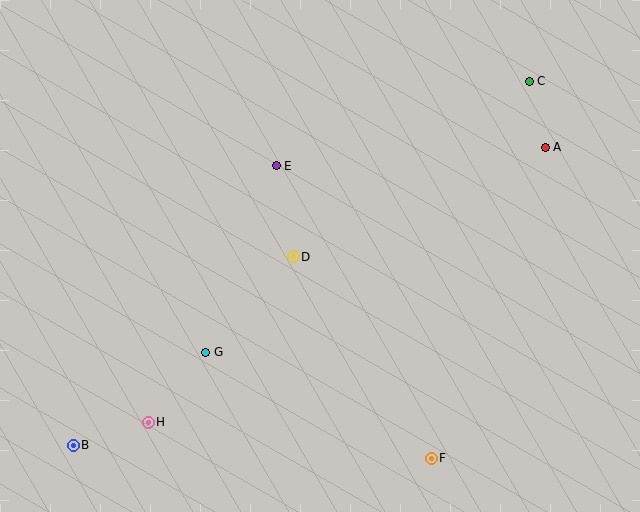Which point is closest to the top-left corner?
Point E is closest to the top-left corner.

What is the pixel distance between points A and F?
The distance between A and F is 331 pixels.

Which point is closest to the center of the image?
Point D at (293, 257) is closest to the center.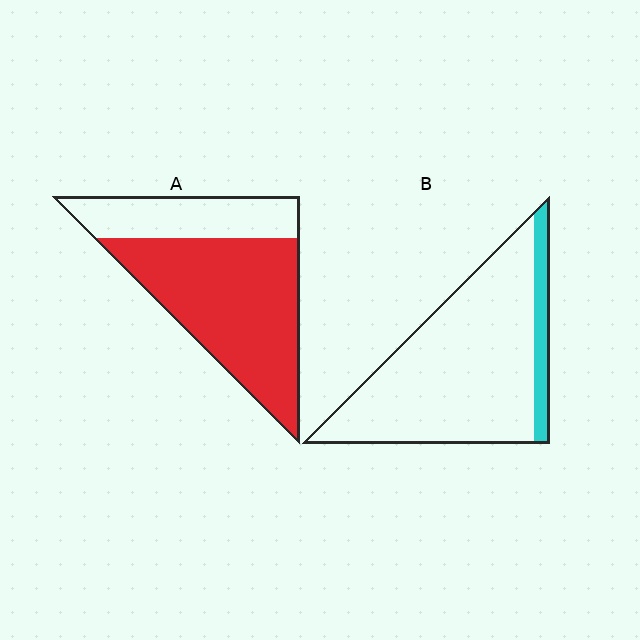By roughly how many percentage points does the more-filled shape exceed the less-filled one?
By roughly 55 percentage points (A over B).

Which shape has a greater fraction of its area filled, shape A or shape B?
Shape A.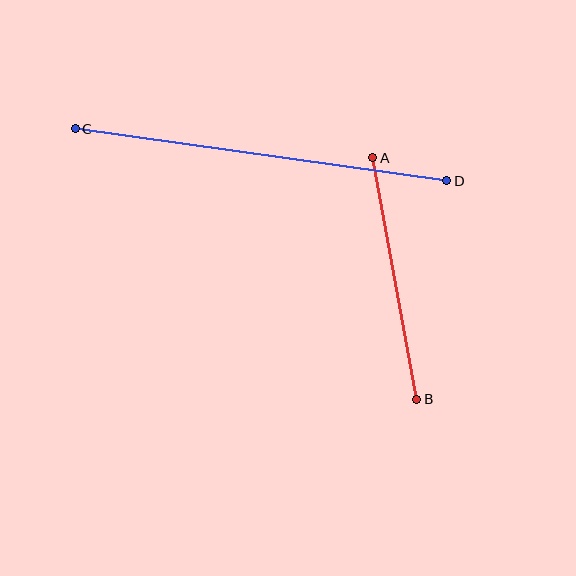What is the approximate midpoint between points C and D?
The midpoint is at approximately (261, 155) pixels.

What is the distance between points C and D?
The distance is approximately 375 pixels.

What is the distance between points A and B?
The distance is approximately 245 pixels.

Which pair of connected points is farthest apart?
Points C and D are farthest apart.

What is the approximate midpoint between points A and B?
The midpoint is at approximately (395, 279) pixels.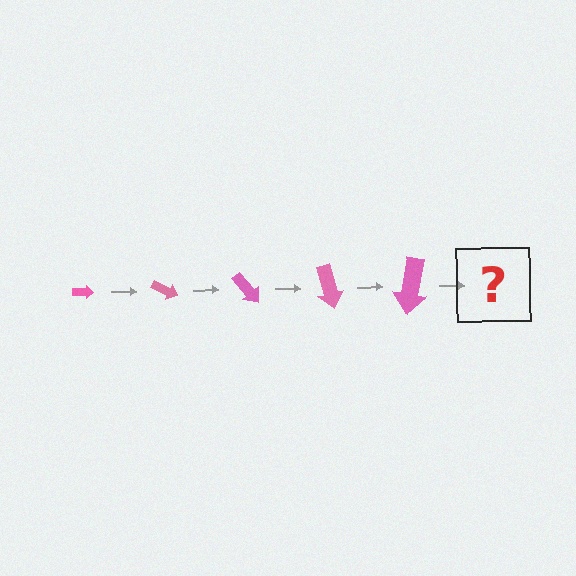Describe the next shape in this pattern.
It should be an arrow, larger than the previous one and rotated 125 degrees from the start.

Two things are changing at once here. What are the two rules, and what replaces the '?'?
The two rules are that the arrow grows larger each step and it rotates 25 degrees each step. The '?' should be an arrow, larger than the previous one and rotated 125 degrees from the start.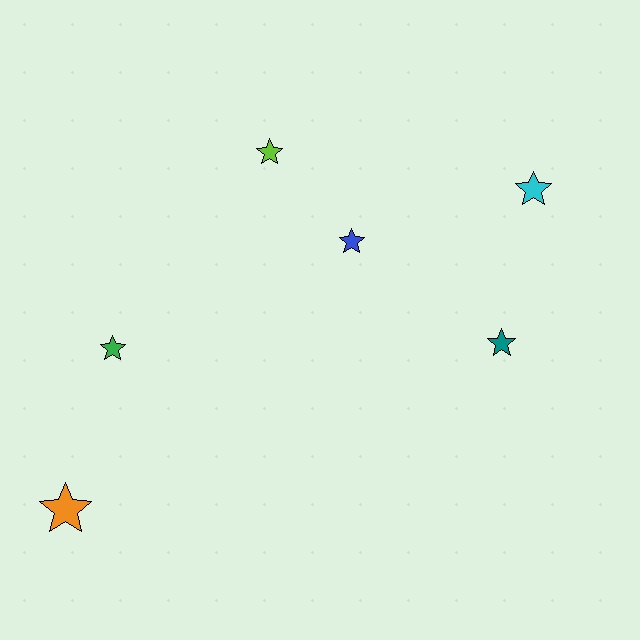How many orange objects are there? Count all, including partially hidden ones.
There is 1 orange object.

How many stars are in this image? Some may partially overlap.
There are 6 stars.